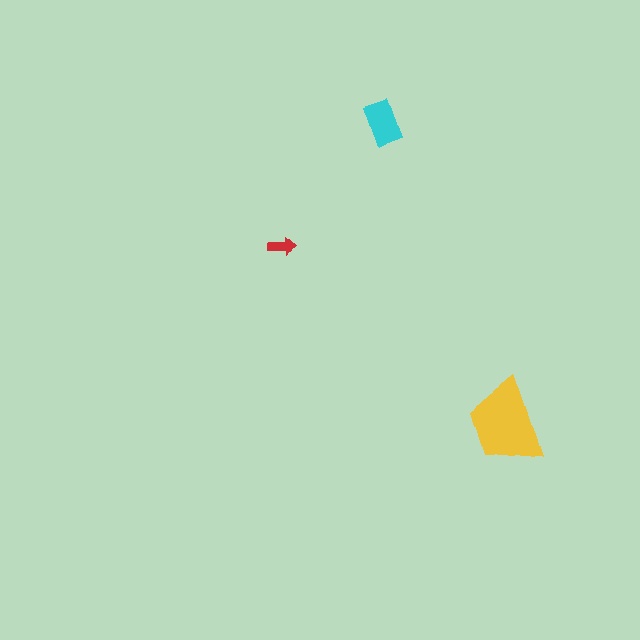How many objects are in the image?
There are 3 objects in the image.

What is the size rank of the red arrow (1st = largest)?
3rd.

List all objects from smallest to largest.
The red arrow, the cyan rectangle, the yellow trapezoid.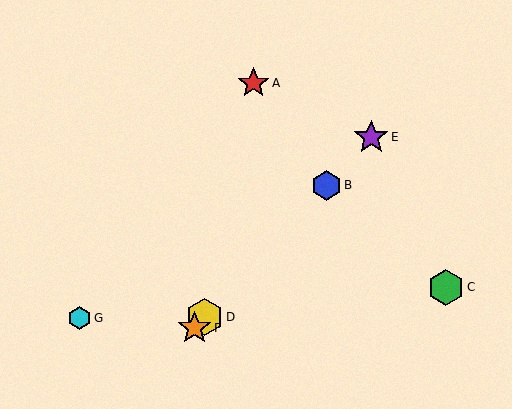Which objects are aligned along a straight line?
Objects B, D, E, F are aligned along a straight line.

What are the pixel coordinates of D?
Object D is at (204, 317).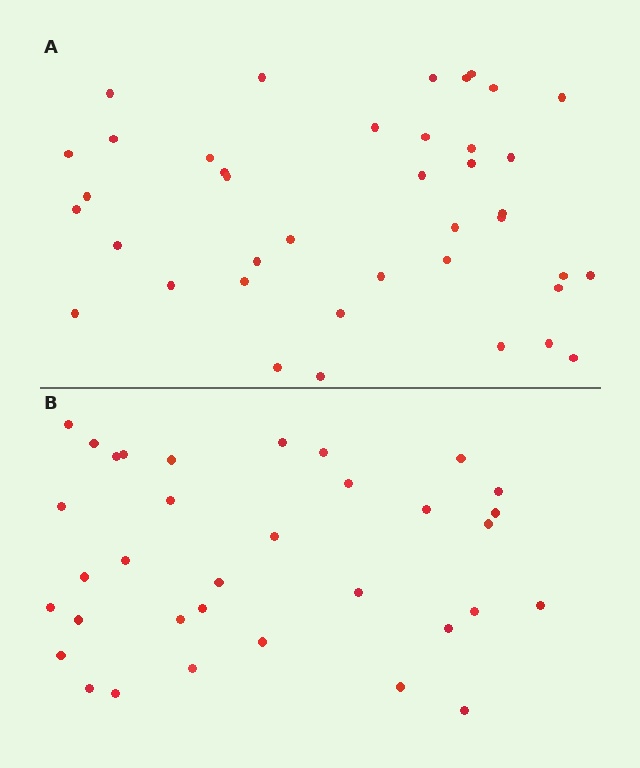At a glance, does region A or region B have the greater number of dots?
Region A (the top region) has more dots.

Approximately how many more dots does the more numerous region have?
Region A has about 6 more dots than region B.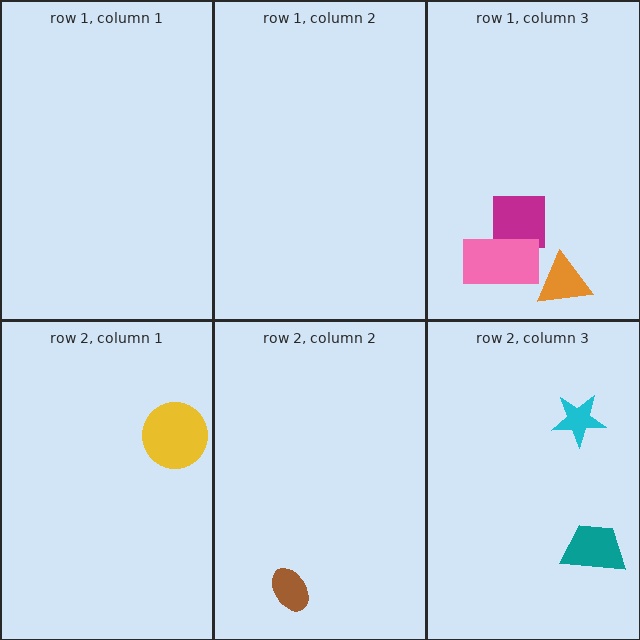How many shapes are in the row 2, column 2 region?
1.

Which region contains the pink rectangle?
The row 1, column 3 region.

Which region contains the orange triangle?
The row 1, column 3 region.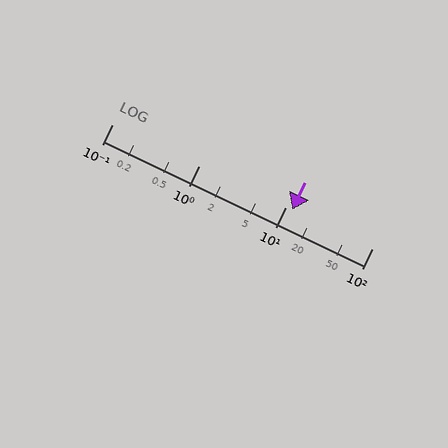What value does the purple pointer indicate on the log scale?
The pointer indicates approximately 12.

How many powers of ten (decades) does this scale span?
The scale spans 3 decades, from 0.1 to 100.